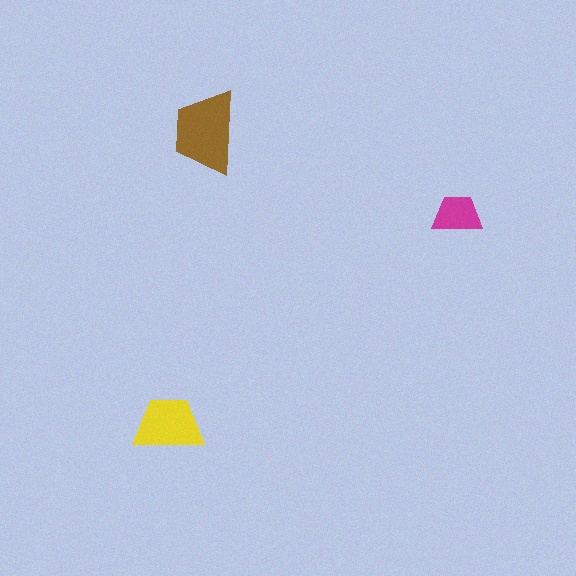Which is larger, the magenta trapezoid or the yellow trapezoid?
The yellow one.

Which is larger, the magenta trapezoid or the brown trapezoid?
The brown one.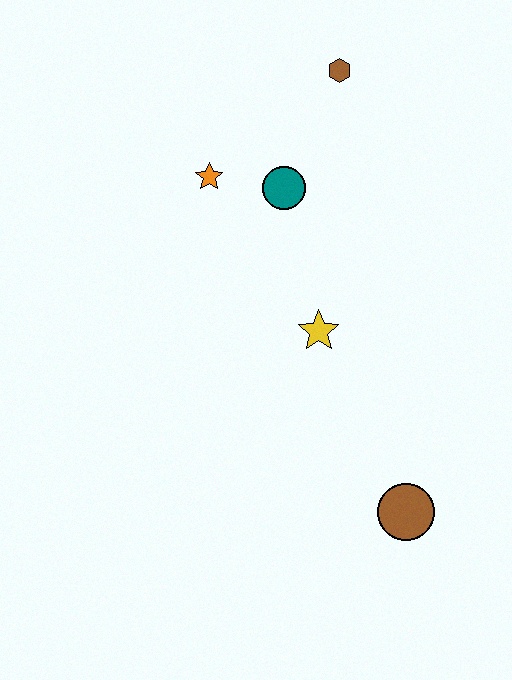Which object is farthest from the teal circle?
The brown circle is farthest from the teal circle.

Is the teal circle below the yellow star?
No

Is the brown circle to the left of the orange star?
No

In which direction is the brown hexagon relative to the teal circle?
The brown hexagon is above the teal circle.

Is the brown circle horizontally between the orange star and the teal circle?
No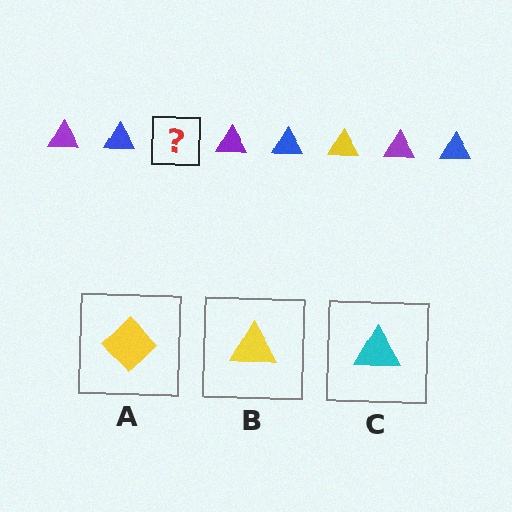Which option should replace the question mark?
Option B.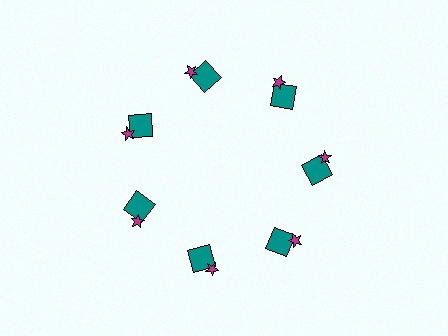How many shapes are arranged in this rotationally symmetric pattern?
There are 14 shapes, arranged in 7 groups of 2.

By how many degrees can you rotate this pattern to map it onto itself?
The pattern maps onto itself every 51 degrees of rotation.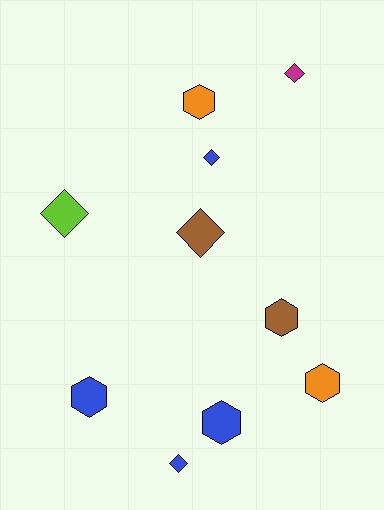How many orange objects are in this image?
There are 2 orange objects.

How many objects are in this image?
There are 10 objects.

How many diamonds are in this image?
There are 5 diamonds.